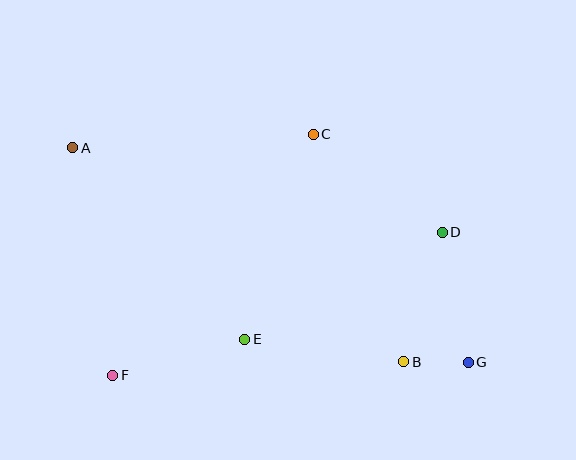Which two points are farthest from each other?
Points A and G are farthest from each other.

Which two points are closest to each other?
Points B and G are closest to each other.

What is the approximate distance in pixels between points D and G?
The distance between D and G is approximately 133 pixels.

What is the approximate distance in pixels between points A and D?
The distance between A and D is approximately 379 pixels.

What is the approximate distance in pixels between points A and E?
The distance between A and E is approximately 258 pixels.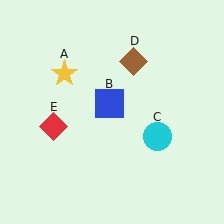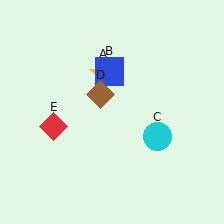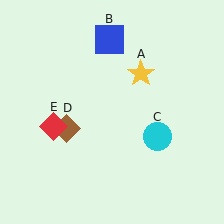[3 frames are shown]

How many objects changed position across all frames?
3 objects changed position: yellow star (object A), blue square (object B), brown diamond (object D).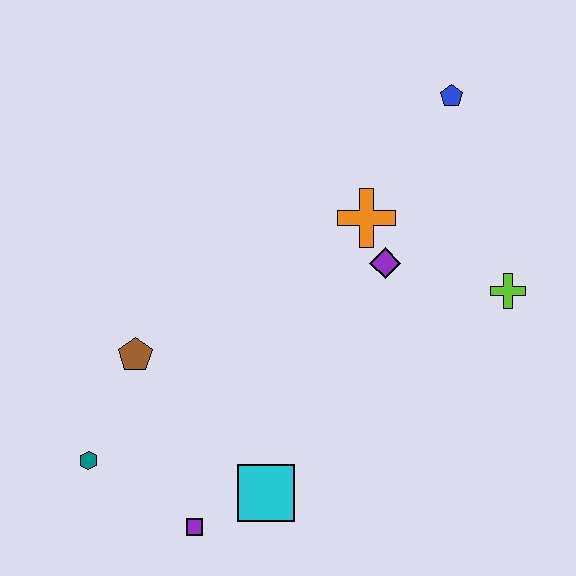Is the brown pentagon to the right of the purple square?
No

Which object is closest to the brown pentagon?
The teal hexagon is closest to the brown pentagon.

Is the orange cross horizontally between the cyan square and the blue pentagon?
Yes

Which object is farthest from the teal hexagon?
The blue pentagon is farthest from the teal hexagon.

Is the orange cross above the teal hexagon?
Yes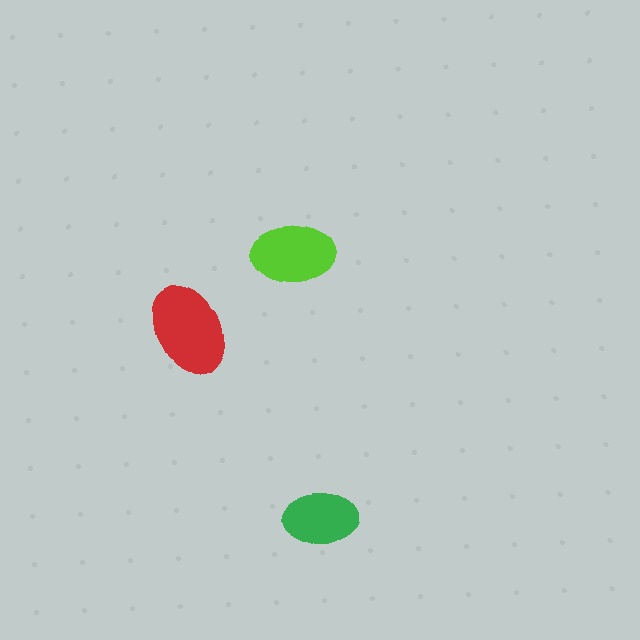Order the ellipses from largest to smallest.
the red one, the lime one, the green one.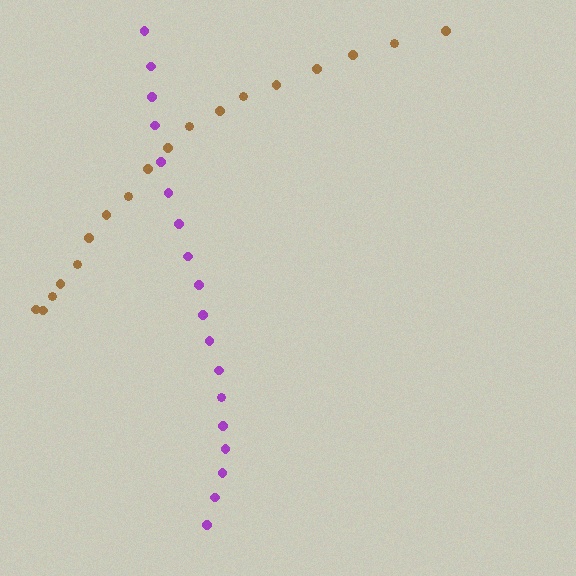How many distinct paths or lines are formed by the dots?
There are 2 distinct paths.